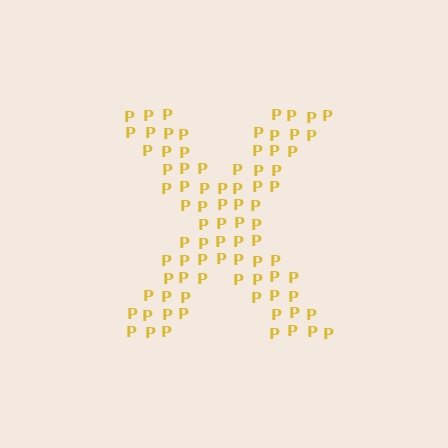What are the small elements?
The small elements are letter P's.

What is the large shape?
The large shape is the letter X.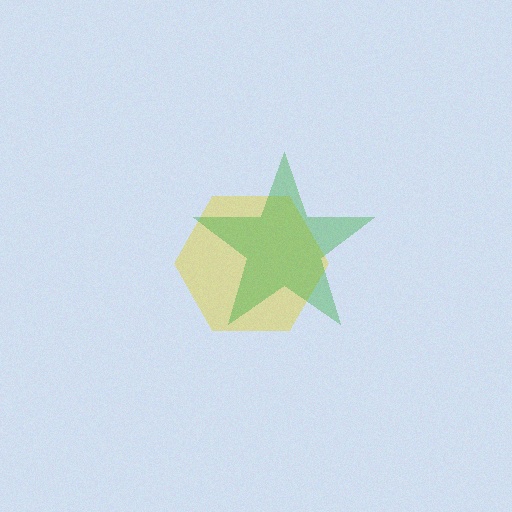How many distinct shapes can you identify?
There are 2 distinct shapes: a yellow hexagon, a green star.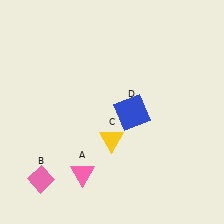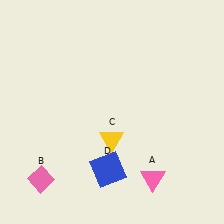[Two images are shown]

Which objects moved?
The objects that moved are: the pink triangle (A), the blue square (D).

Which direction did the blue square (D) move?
The blue square (D) moved down.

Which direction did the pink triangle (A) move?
The pink triangle (A) moved right.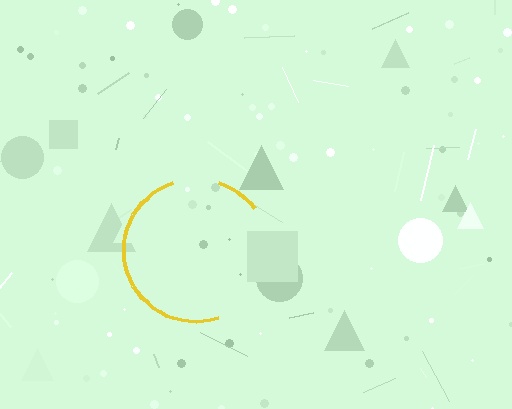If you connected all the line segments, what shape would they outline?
They would outline a circle.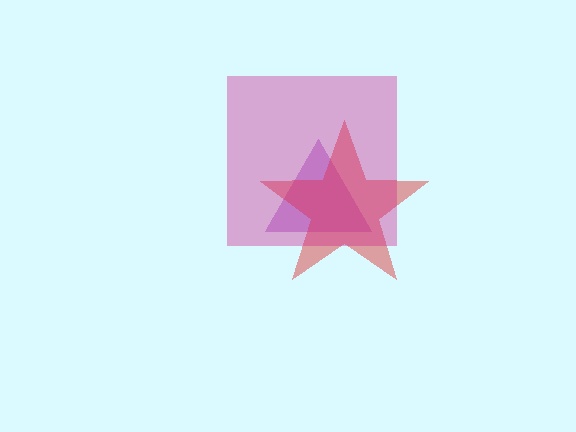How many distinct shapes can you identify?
There are 3 distinct shapes: a purple triangle, a red star, a magenta square.